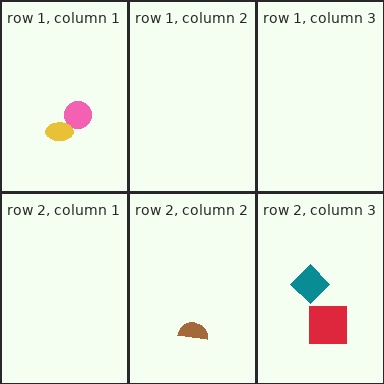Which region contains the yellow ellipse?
The row 1, column 1 region.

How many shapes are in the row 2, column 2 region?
1.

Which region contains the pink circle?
The row 1, column 1 region.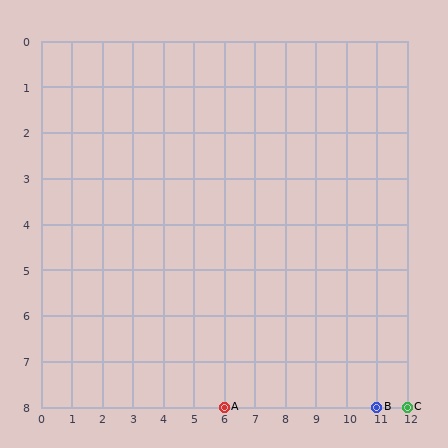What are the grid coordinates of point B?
Point B is at grid coordinates (11, 8).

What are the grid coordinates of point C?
Point C is at grid coordinates (12, 8).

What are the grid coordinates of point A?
Point A is at grid coordinates (6, 8).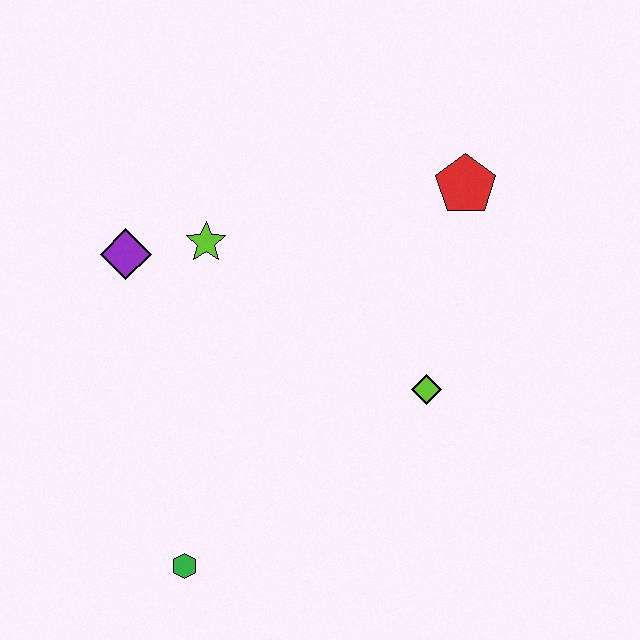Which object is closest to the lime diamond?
The red pentagon is closest to the lime diamond.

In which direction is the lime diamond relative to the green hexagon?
The lime diamond is to the right of the green hexagon.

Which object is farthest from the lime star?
The green hexagon is farthest from the lime star.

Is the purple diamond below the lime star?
Yes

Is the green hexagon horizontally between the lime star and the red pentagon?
No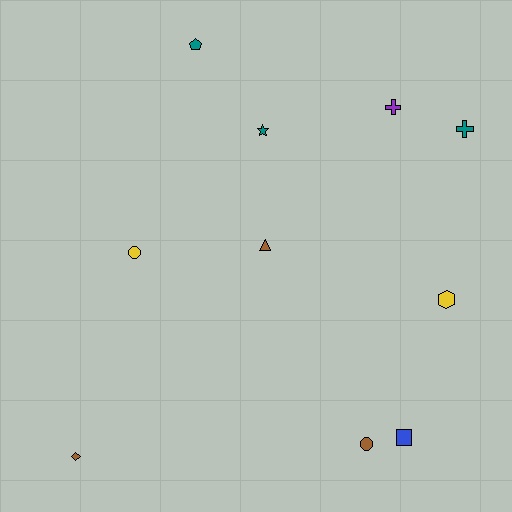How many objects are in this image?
There are 10 objects.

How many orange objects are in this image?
There are no orange objects.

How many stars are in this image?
There is 1 star.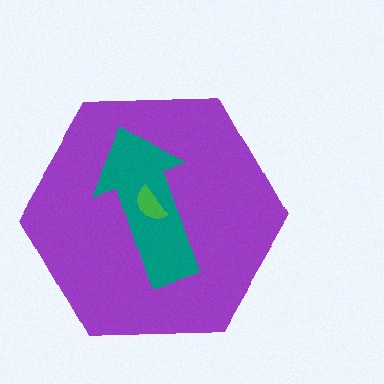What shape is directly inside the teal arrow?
The green semicircle.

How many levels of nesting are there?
3.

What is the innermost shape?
The green semicircle.